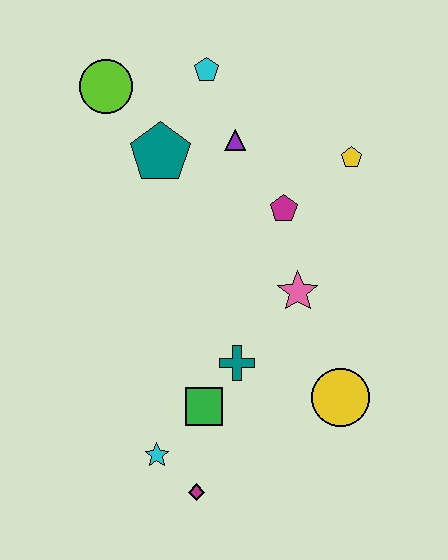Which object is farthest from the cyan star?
The cyan pentagon is farthest from the cyan star.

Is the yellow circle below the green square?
No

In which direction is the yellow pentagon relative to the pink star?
The yellow pentagon is above the pink star.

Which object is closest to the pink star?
The magenta pentagon is closest to the pink star.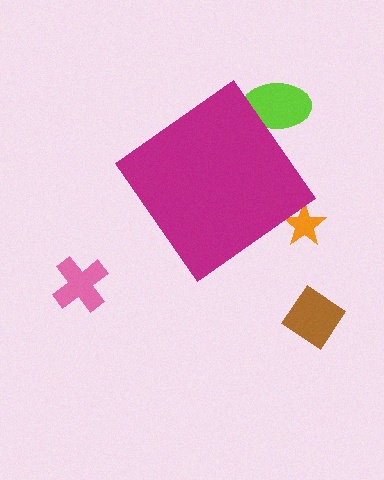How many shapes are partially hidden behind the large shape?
2 shapes are partially hidden.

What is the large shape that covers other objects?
A magenta diamond.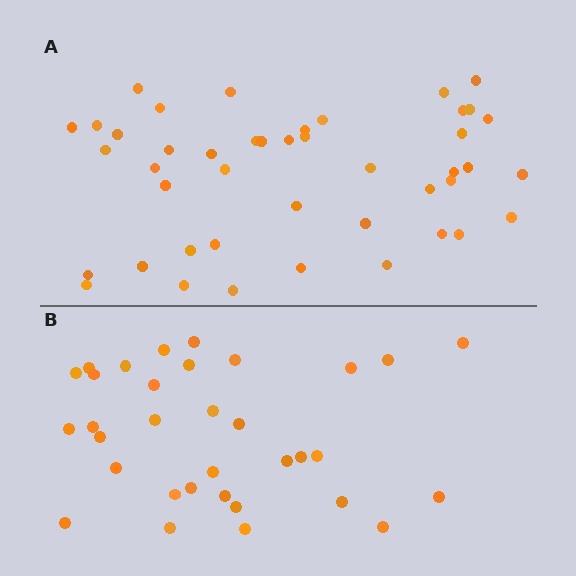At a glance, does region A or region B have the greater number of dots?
Region A (the top region) has more dots.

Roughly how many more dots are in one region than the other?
Region A has roughly 12 or so more dots than region B.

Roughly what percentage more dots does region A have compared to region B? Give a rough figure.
About 35% more.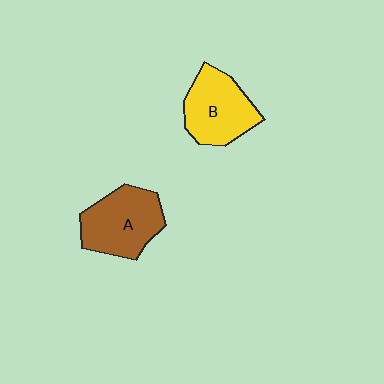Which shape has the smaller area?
Shape B (yellow).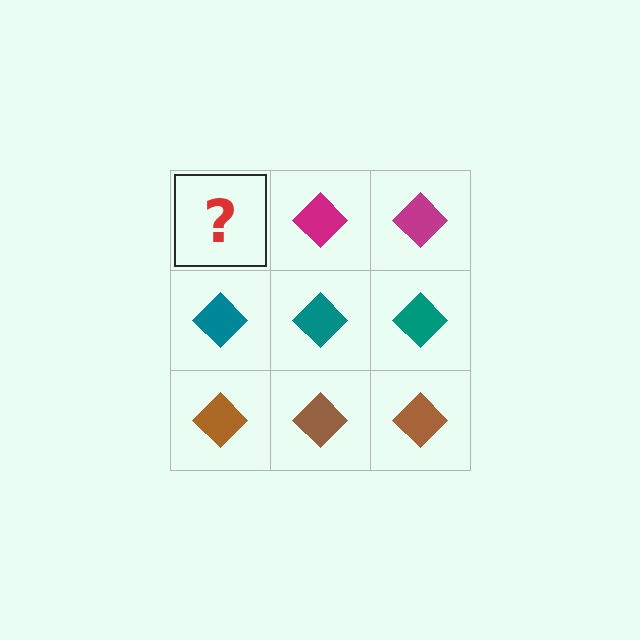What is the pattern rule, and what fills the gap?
The rule is that each row has a consistent color. The gap should be filled with a magenta diamond.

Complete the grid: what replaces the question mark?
The question mark should be replaced with a magenta diamond.